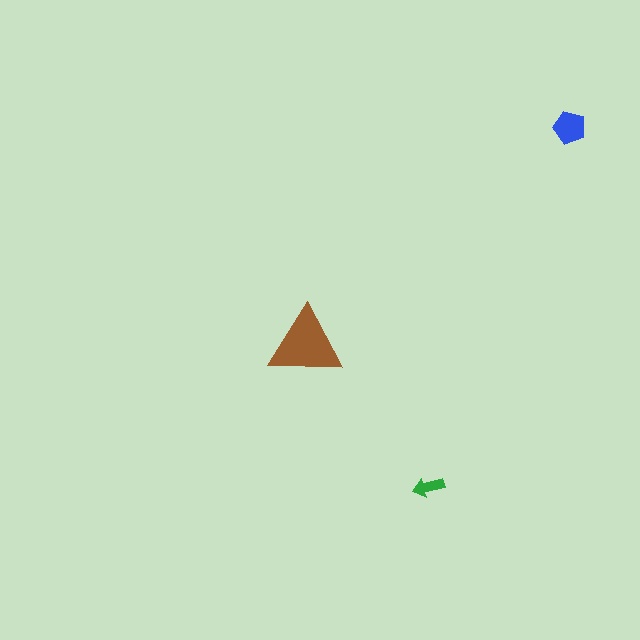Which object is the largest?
The brown triangle.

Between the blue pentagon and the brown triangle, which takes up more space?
The brown triangle.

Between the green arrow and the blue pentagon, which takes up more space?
The blue pentagon.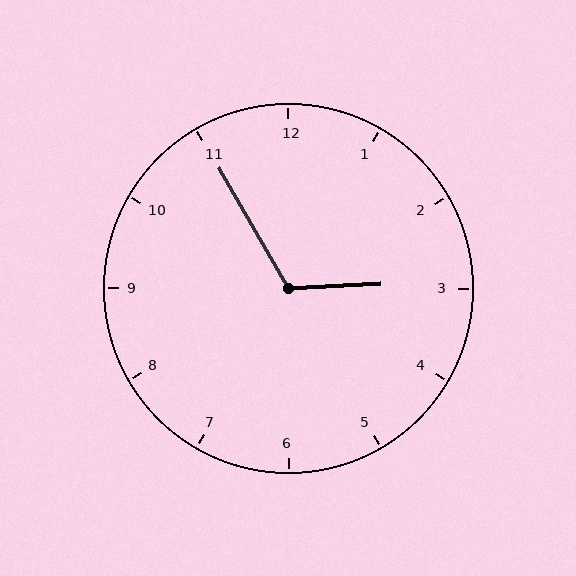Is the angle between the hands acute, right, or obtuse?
It is obtuse.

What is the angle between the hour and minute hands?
Approximately 118 degrees.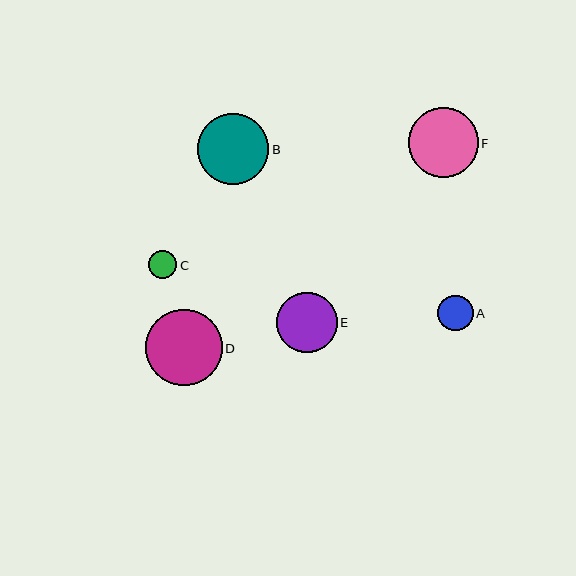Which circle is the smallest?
Circle C is the smallest with a size of approximately 28 pixels.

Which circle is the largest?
Circle D is the largest with a size of approximately 76 pixels.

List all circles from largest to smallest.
From largest to smallest: D, B, F, E, A, C.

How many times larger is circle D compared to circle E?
Circle D is approximately 1.3 times the size of circle E.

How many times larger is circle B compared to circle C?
Circle B is approximately 2.5 times the size of circle C.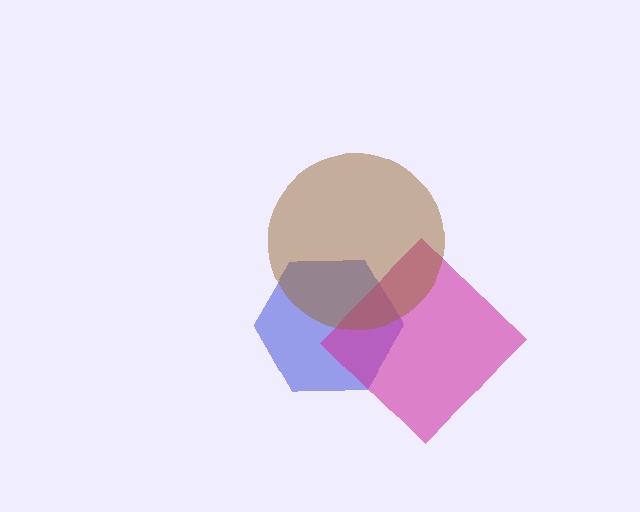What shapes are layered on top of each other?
The layered shapes are: a blue hexagon, a magenta diamond, a brown circle.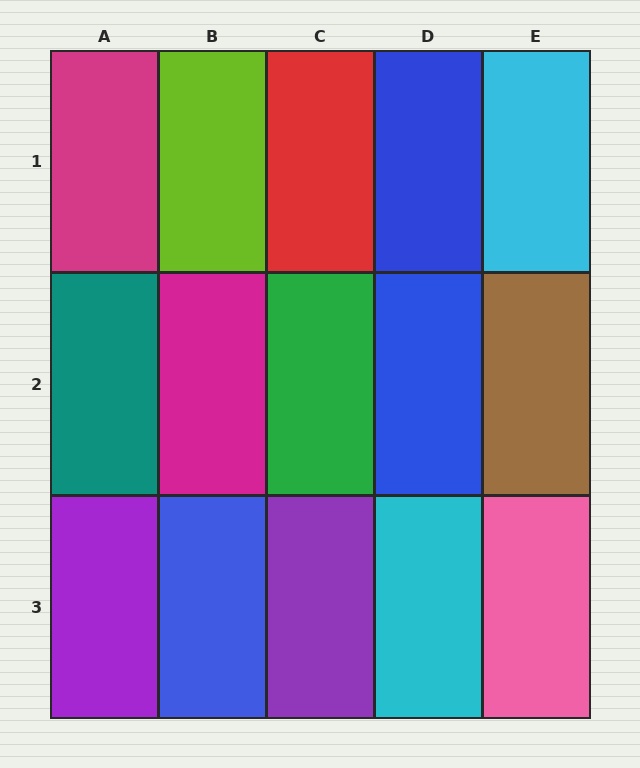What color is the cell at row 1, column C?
Red.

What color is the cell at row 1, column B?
Lime.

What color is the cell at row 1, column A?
Magenta.